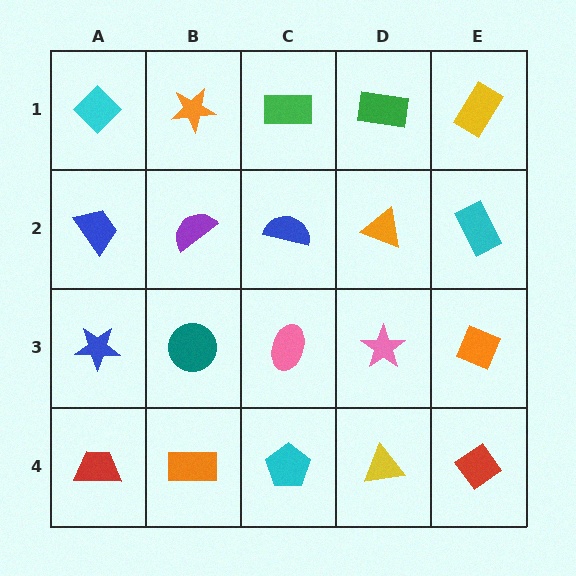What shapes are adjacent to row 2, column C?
A green rectangle (row 1, column C), a pink ellipse (row 3, column C), a purple semicircle (row 2, column B), an orange triangle (row 2, column D).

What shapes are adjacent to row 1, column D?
An orange triangle (row 2, column D), a green rectangle (row 1, column C), a yellow rectangle (row 1, column E).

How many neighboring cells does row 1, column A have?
2.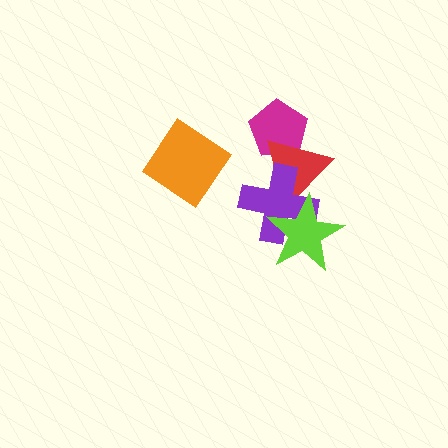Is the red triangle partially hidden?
Yes, it is partially covered by another shape.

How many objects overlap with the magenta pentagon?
1 object overlaps with the magenta pentagon.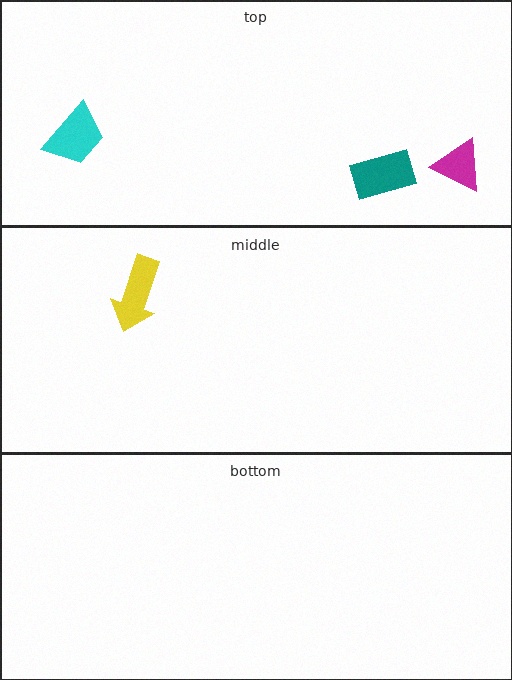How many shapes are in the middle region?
1.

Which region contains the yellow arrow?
The middle region.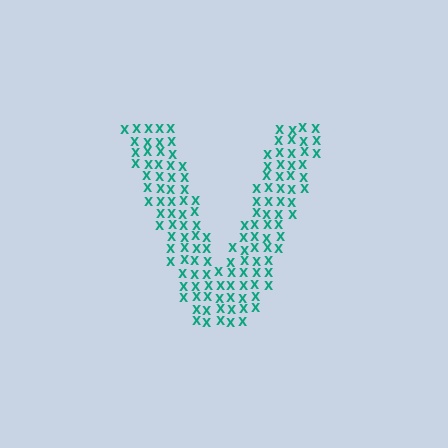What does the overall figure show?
The overall figure shows the letter V.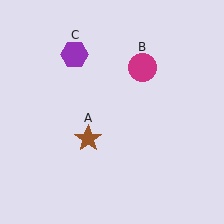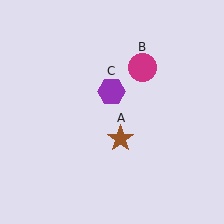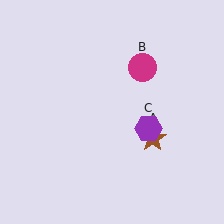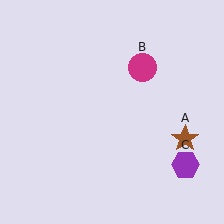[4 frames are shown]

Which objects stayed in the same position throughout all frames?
Magenta circle (object B) remained stationary.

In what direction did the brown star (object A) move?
The brown star (object A) moved right.